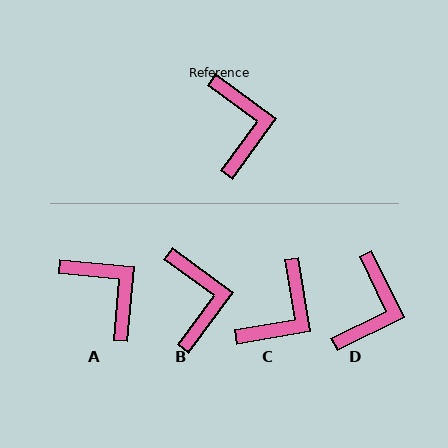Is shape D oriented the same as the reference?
No, it is off by about 28 degrees.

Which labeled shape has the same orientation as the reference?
B.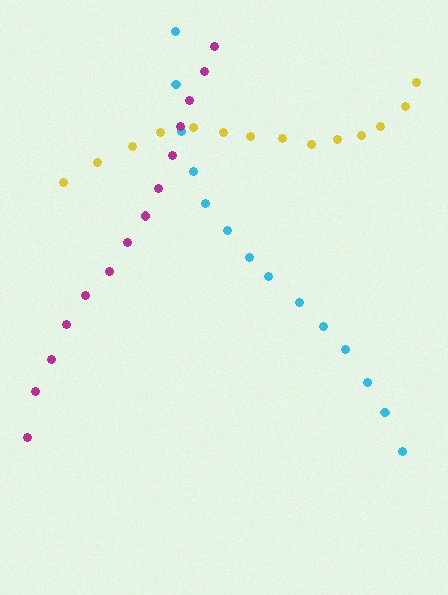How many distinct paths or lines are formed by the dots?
There are 3 distinct paths.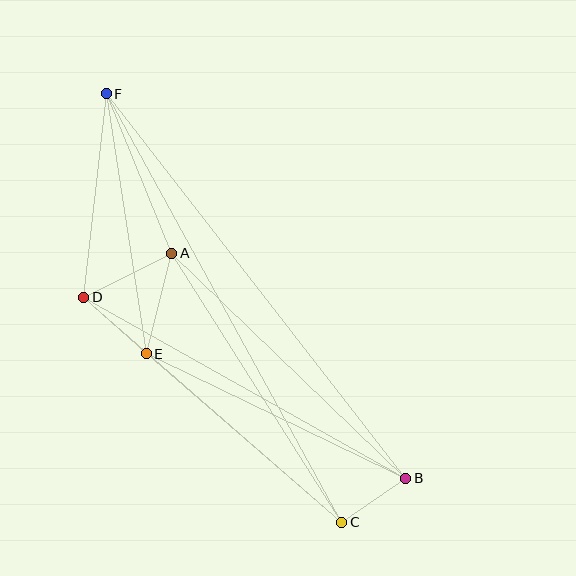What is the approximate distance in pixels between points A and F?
The distance between A and F is approximately 172 pixels.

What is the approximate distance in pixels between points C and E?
The distance between C and E is approximately 258 pixels.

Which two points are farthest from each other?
Points C and F are farthest from each other.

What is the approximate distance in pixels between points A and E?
The distance between A and E is approximately 104 pixels.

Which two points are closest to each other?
Points B and C are closest to each other.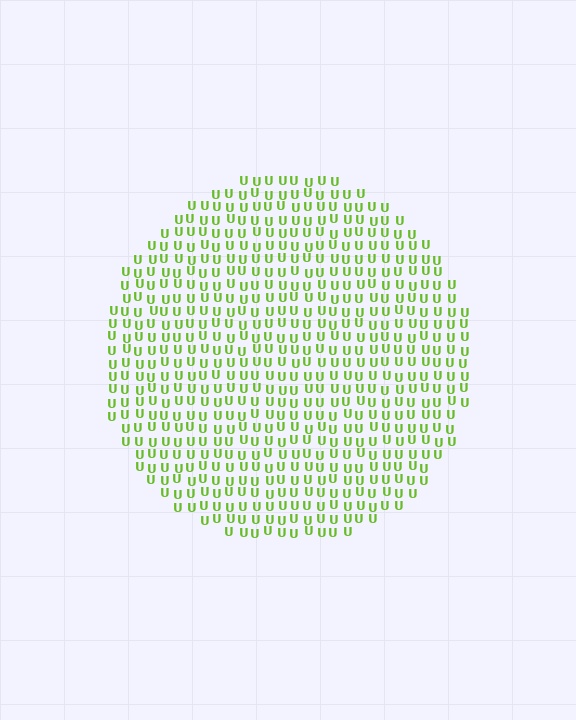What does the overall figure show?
The overall figure shows a circle.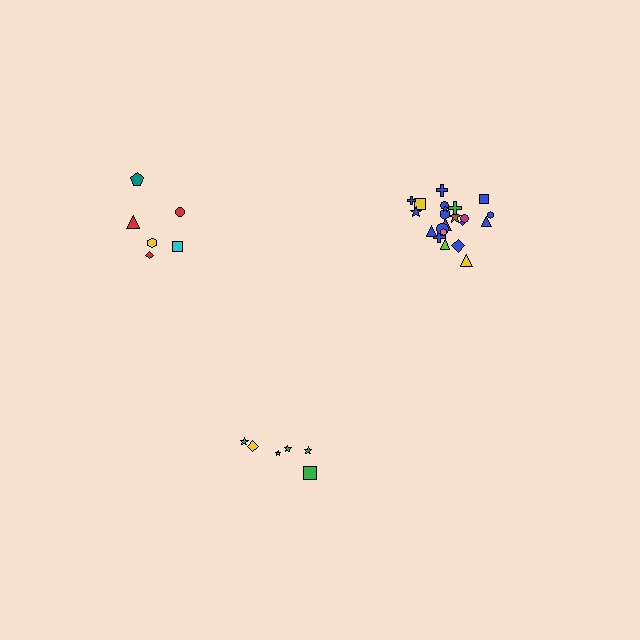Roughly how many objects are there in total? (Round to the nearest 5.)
Roughly 35 objects in total.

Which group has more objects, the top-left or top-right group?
The top-right group.